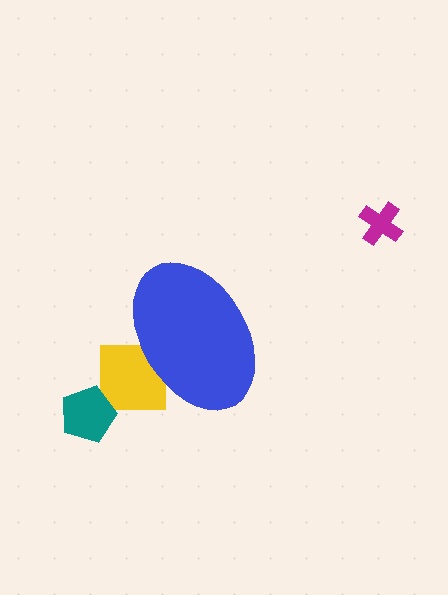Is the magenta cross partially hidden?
No, the magenta cross is fully visible.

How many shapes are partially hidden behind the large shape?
1 shape is partially hidden.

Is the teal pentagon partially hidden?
No, the teal pentagon is fully visible.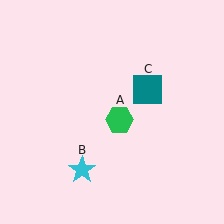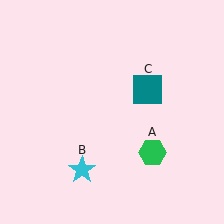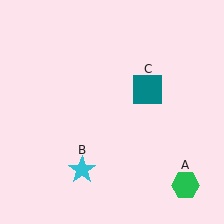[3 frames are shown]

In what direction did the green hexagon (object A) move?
The green hexagon (object A) moved down and to the right.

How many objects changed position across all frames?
1 object changed position: green hexagon (object A).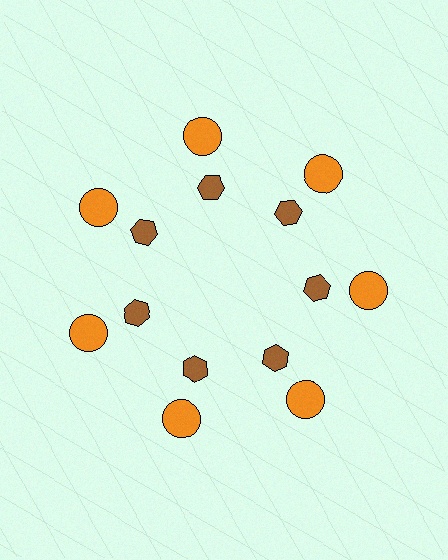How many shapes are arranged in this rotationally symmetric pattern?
There are 14 shapes, arranged in 7 groups of 2.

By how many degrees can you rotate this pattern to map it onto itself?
The pattern maps onto itself every 51 degrees of rotation.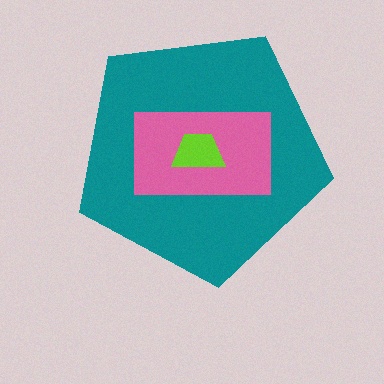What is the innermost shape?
The lime trapezoid.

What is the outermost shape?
The teal pentagon.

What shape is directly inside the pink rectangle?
The lime trapezoid.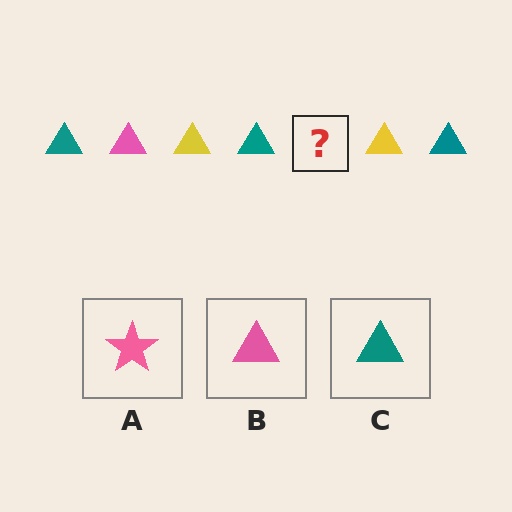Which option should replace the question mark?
Option B.